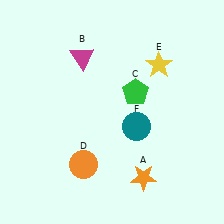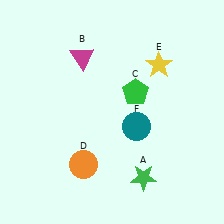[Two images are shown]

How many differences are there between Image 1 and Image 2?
There is 1 difference between the two images.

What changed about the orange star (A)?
In Image 1, A is orange. In Image 2, it changed to green.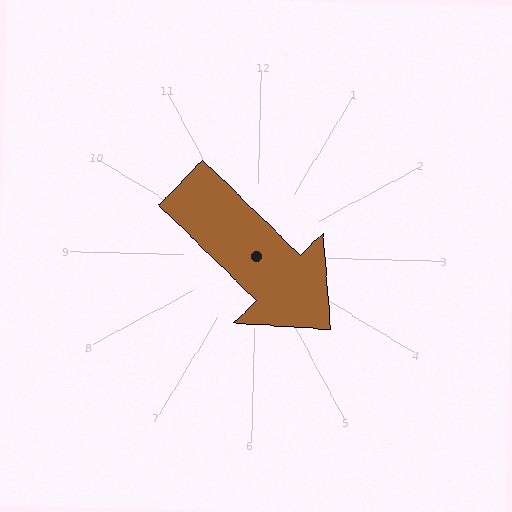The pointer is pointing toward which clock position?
Roughly 4 o'clock.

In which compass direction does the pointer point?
Southeast.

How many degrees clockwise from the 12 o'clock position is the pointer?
Approximately 133 degrees.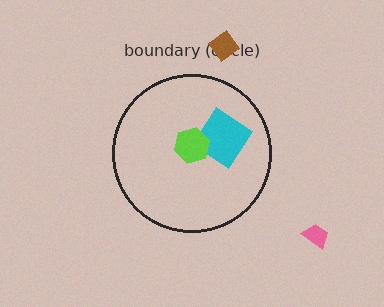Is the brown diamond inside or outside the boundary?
Outside.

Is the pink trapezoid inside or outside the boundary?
Outside.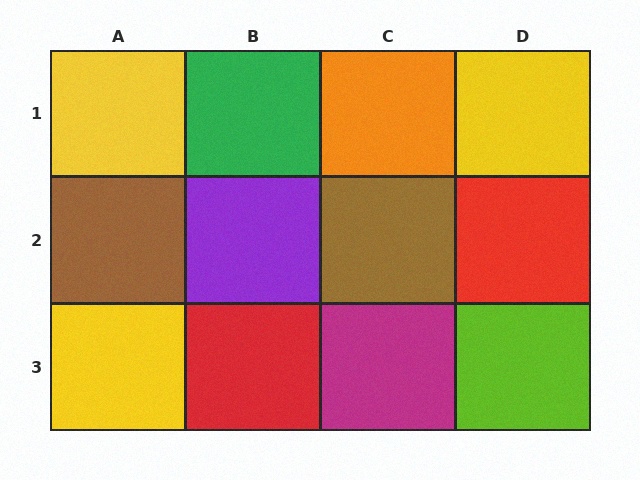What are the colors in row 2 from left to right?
Brown, purple, brown, red.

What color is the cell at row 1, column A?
Yellow.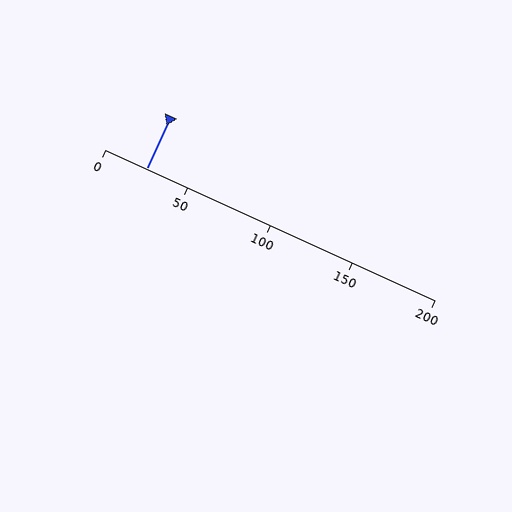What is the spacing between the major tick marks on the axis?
The major ticks are spaced 50 apart.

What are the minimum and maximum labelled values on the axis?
The axis runs from 0 to 200.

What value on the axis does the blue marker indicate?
The marker indicates approximately 25.